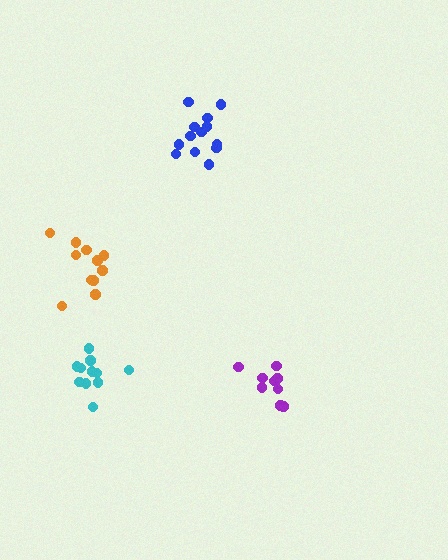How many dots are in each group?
Group 1: 9 dots, Group 2: 11 dots, Group 3: 13 dots, Group 4: 11 dots (44 total).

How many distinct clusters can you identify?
There are 4 distinct clusters.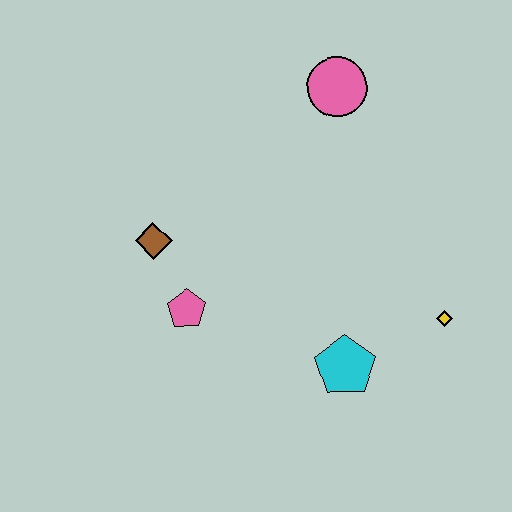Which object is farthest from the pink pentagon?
The pink circle is farthest from the pink pentagon.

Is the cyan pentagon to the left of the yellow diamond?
Yes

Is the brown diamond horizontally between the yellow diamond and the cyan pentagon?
No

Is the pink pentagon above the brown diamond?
No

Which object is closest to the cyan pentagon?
The yellow diamond is closest to the cyan pentagon.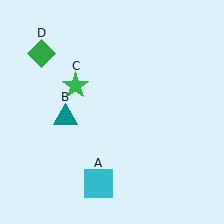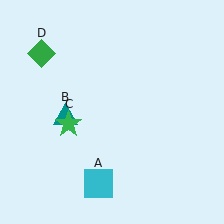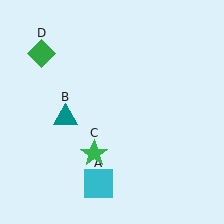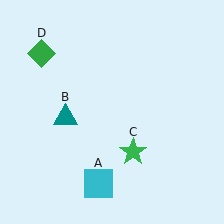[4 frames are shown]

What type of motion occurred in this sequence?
The green star (object C) rotated counterclockwise around the center of the scene.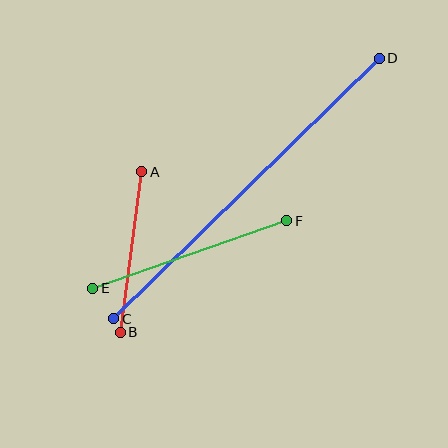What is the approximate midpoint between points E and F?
The midpoint is at approximately (190, 254) pixels.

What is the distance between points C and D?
The distance is approximately 372 pixels.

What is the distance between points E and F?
The distance is approximately 206 pixels.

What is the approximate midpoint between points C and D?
The midpoint is at approximately (246, 189) pixels.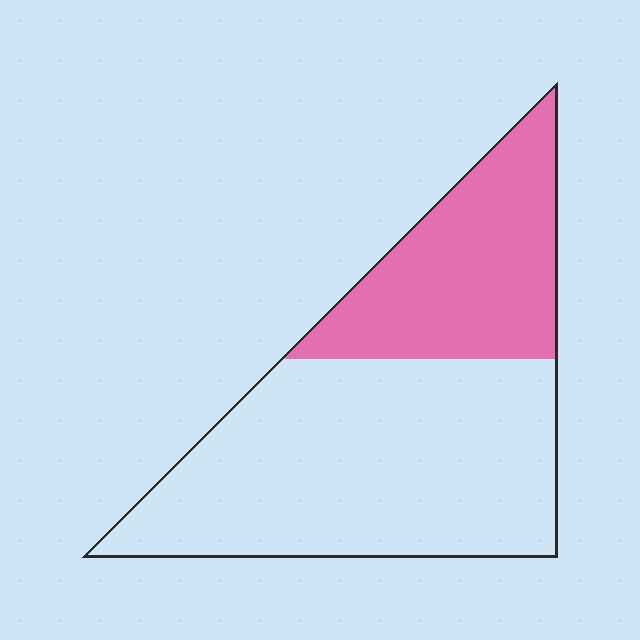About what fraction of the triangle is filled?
About one third (1/3).